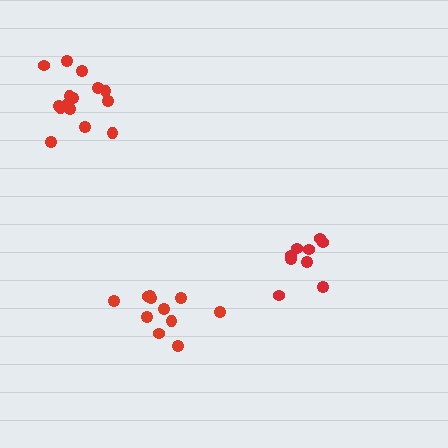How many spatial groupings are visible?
There are 3 spatial groupings.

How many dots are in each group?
Group 1: 15 dots, Group 2: 9 dots, Group 3: 11 dots (35 total).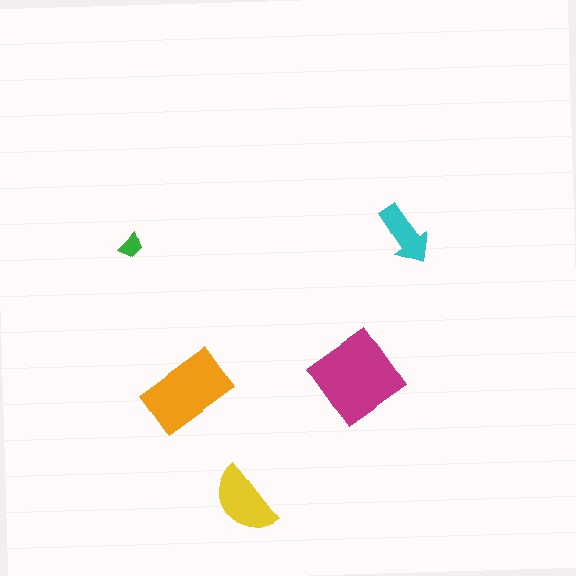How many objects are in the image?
There are 5 objects in the image.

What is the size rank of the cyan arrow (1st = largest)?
4th.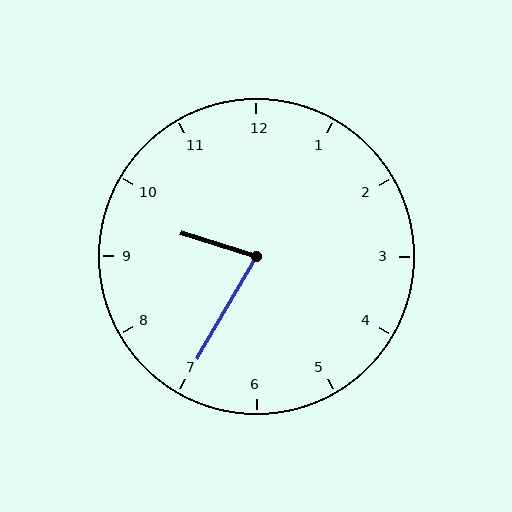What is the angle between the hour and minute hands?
Approximately 78 degrees.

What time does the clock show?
9:35.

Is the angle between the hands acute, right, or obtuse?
It is acute.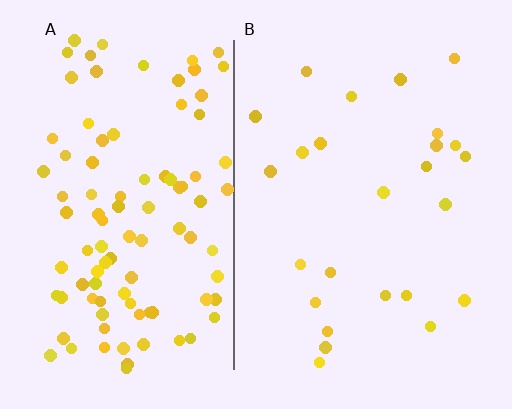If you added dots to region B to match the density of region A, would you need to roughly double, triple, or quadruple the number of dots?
Approximately quadruple.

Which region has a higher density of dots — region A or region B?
A (the left).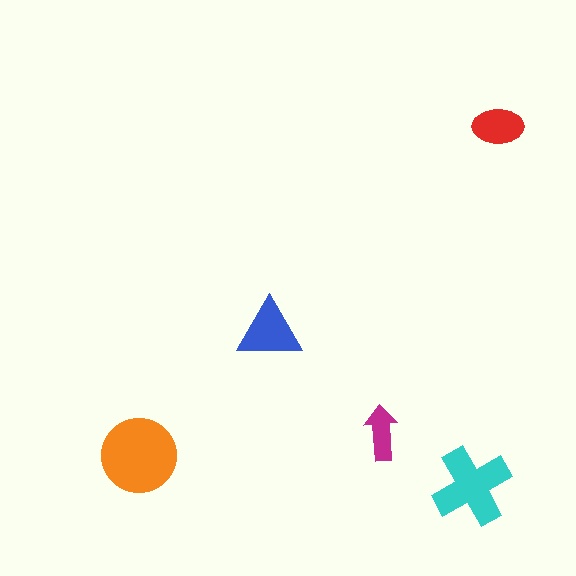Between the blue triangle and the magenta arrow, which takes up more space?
The blue triangle.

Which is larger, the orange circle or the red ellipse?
The orange circle.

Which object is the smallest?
The magenta arrow.